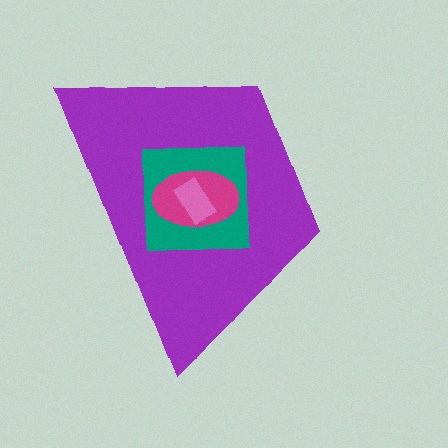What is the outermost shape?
The purple trapezoid.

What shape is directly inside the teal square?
The magenta ellipse.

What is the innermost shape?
The pink rectangle.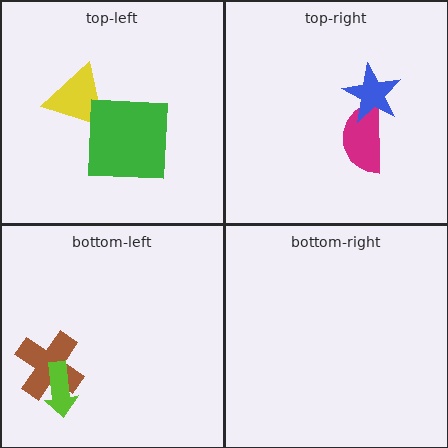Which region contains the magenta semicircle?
The top-right region.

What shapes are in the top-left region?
The yellow triangle, the green square.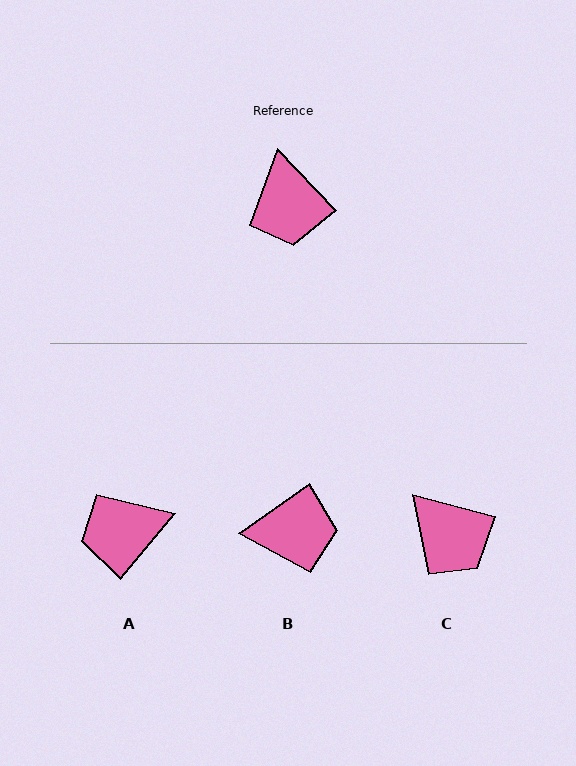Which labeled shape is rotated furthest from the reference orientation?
A, about 84 degrees away.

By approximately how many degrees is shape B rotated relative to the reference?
Approximately 82 degrees counter-clockwise.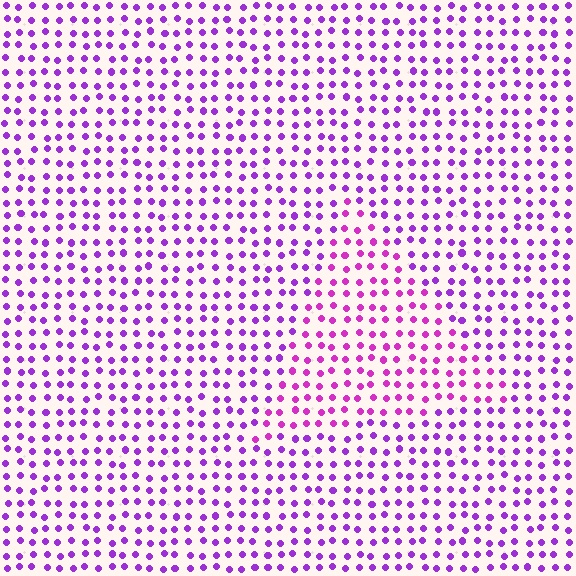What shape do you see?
I see a triangle.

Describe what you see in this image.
The image is filled with small purple elements in a uniform arrangement. A triangle-shaped region is visible where the elements are tinted to a slightly different hue, forming a subtle color boundary.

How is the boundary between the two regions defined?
The boundary is defined purely by a slight shift in hue (about 26 degrees). Spacing, size, and orientation are identical on both sides.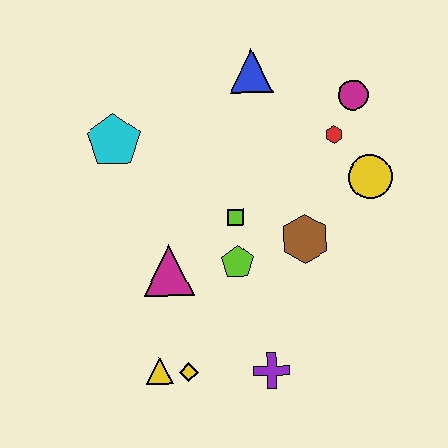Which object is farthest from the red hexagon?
The yellow triangle is farthest from the red hexagon.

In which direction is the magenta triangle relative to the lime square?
The magenta triangle is to the left of the lime square.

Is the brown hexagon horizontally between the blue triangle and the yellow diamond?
No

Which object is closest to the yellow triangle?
The yellow diamond is closest to the yellow triangle.